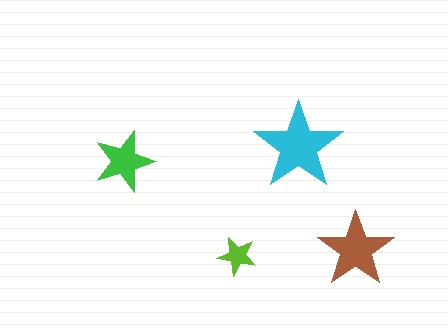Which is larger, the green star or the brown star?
The brown one.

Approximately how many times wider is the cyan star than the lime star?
About 2.5 times wider.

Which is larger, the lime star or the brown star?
The brown one.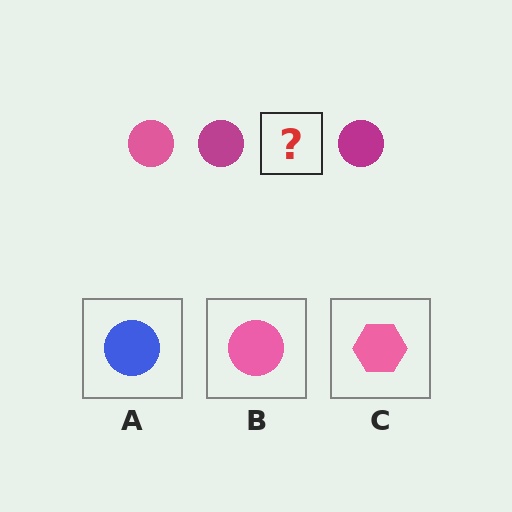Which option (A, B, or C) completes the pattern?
B.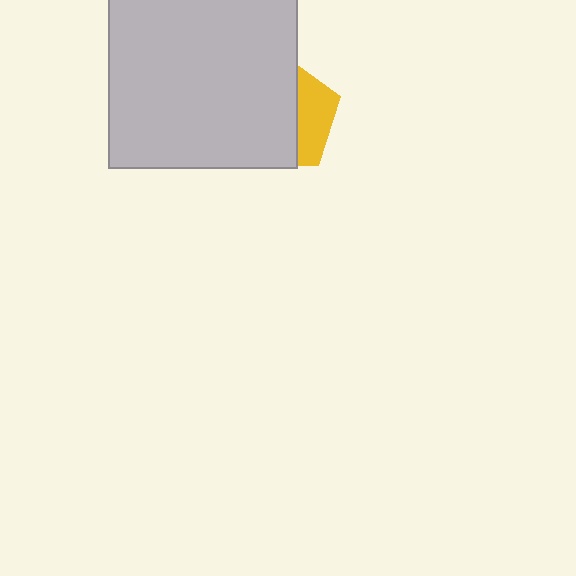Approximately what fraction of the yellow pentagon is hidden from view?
Roughly 68% of the yellow pentagon is hidden behind the light gray square.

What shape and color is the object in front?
The object in front is a light gray square.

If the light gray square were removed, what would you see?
You would see the complete yellow pentagon.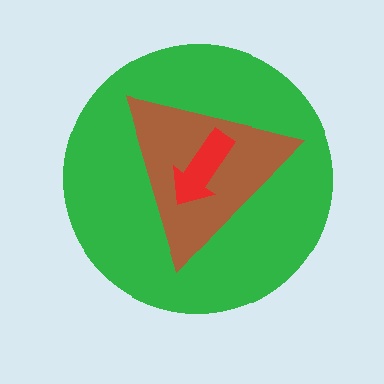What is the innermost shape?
The red arrow.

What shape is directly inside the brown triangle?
The red arrow.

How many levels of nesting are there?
3.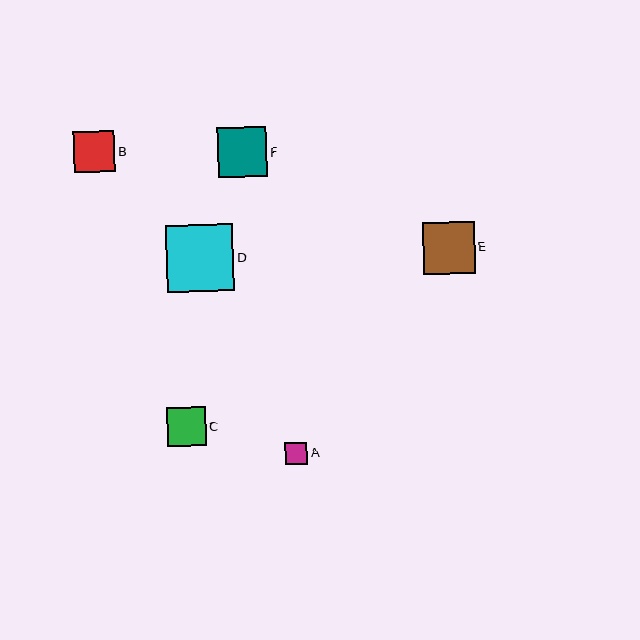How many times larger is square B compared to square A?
Square B is approximately 1.8 times the size of square A.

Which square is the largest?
Square D is the largest with a size of approximately 67 pixels.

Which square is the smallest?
Square A is the smallest with a size of approximately 22 pixels.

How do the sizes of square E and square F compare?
Square E and square F are approximately the same size.